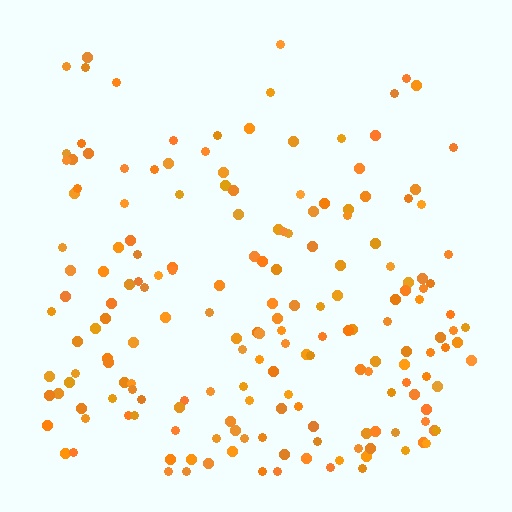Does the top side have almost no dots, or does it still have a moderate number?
Still a moderate number, just noticeably fewer than the bottom.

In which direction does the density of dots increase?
From top to bottom, with the bottom side densest.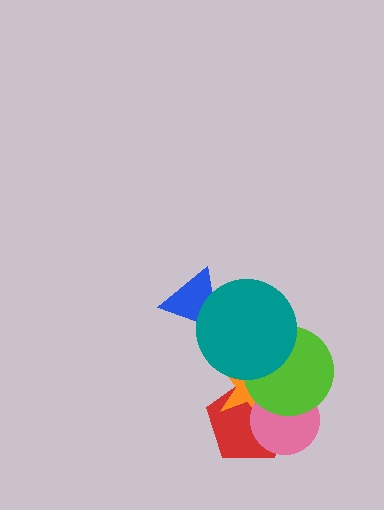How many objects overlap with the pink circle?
3 objects overlap with the pink circle.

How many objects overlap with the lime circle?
4 objects overlap with the lime circle.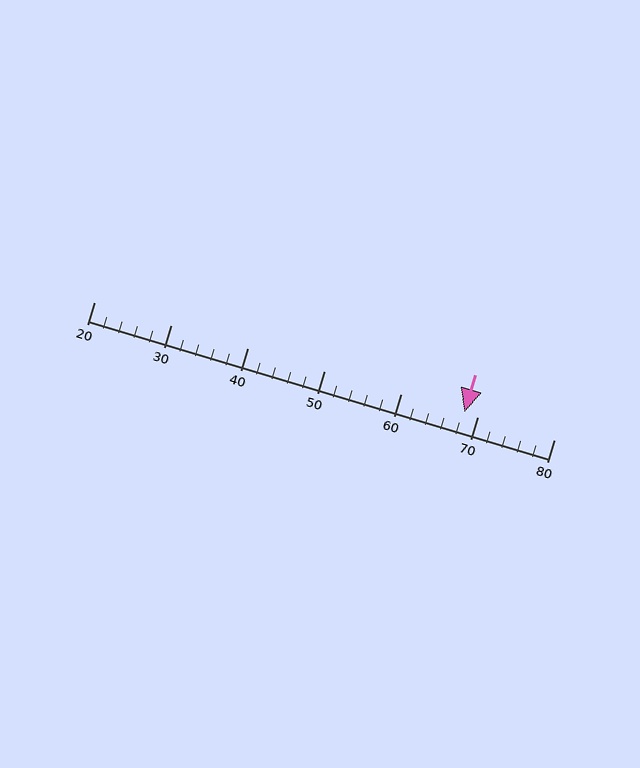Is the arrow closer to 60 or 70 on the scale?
The arrow is closer to 70.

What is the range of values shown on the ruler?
The ruler shows values from 20 to 80.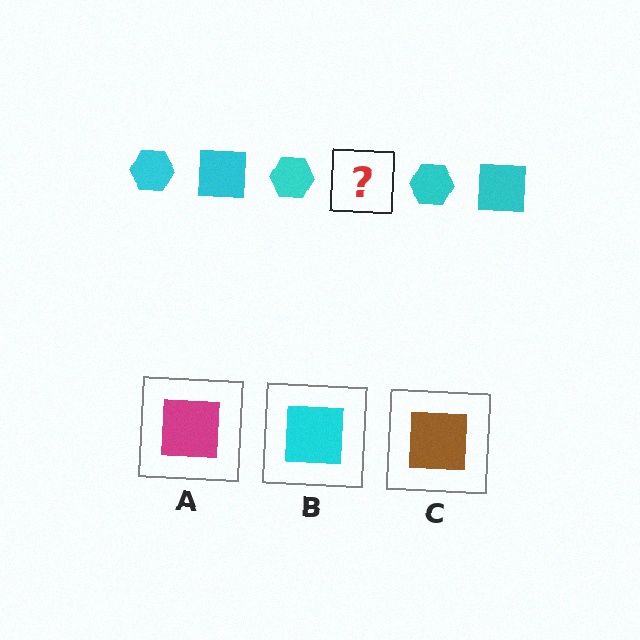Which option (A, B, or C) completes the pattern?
B.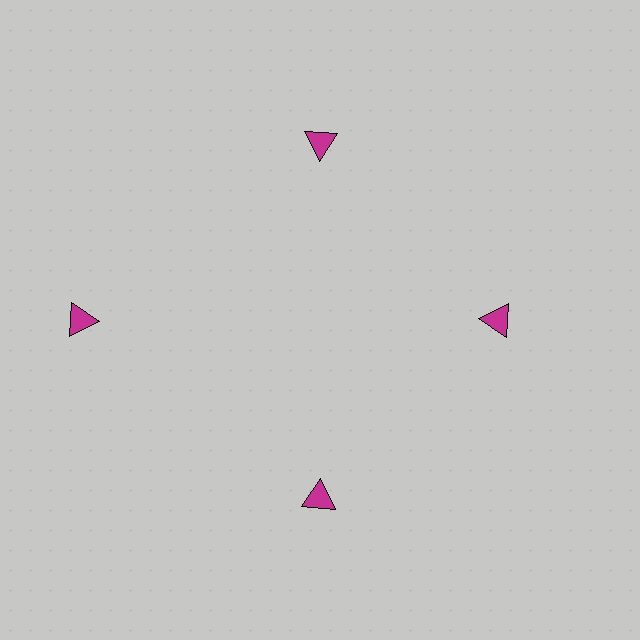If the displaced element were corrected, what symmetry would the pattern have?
It would have 4-fold rotational symmetry — the pattern would map onto itself every 90 degrees.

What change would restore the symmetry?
The symmetry would be restored by moving it inward, back onto the ring so that all 4 triangles sit at equal angles and equal distance from the center.